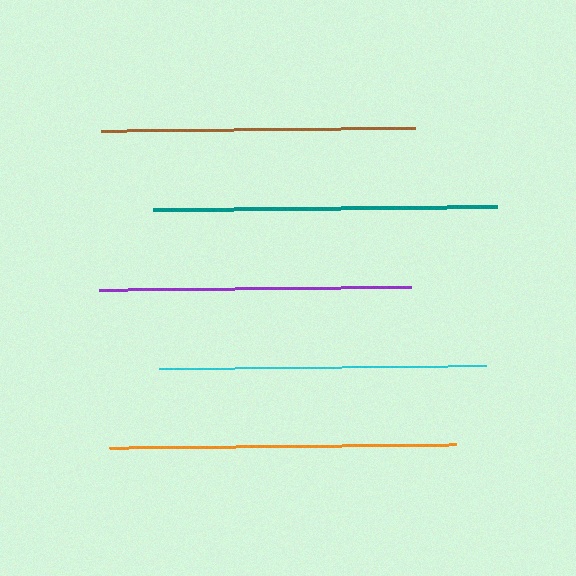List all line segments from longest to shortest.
From longest to shortest: orange, teal, cyan, brown, purple.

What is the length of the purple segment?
The purple segment is approximately 312 pixels long.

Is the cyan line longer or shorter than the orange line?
The orange line is longer than the cyan line.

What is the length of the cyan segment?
The cyan segment is approximately 327 pixels long.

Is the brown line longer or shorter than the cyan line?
The cyan line is longer than the brown line.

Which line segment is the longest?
The orange line is the longest at approximately 347 pixels.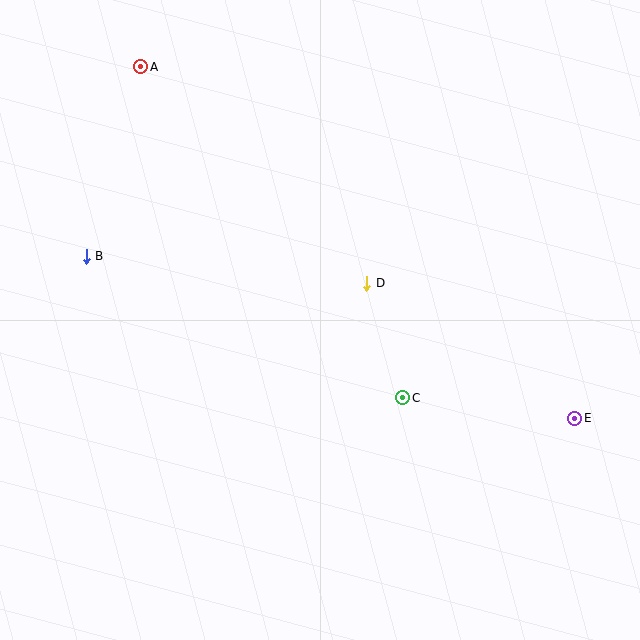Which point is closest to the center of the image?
Point D at (367, 283) is closest to the center.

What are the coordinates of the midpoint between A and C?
The midpoint between A and C is at (272, 232).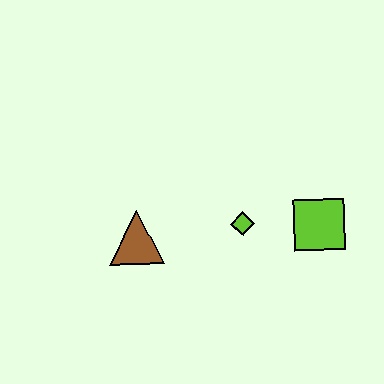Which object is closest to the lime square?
The lime diamond is closest to the lime square.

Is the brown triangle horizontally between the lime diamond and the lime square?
No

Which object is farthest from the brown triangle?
The lime square is farthest from the brown triangle.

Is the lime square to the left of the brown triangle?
No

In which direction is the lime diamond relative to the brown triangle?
The lime diamond is to the right of the brown triangle.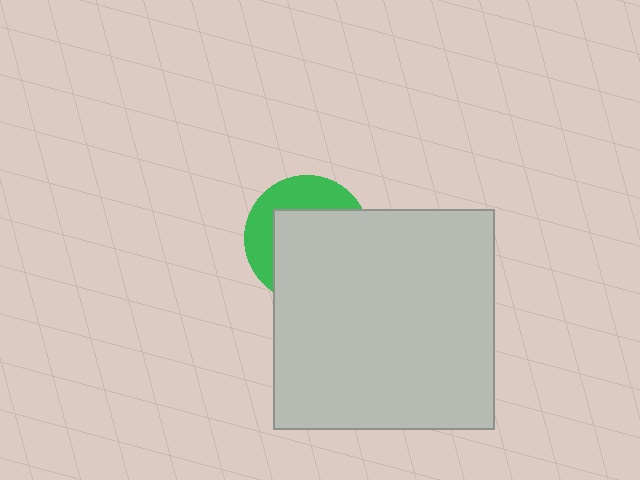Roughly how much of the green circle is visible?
A small part of it is visible (roughly 37%).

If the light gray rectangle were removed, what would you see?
You would see the complete green circle.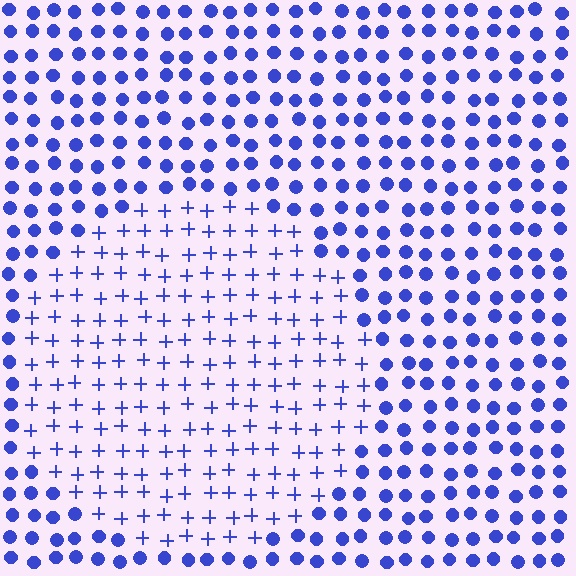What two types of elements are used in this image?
The image uses plus signs inside the circle region and circles outside it.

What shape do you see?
I see a circle.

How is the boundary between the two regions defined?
The boundary is defined by a change in element shape: plus signs inside vs. circles outside. All elements share the same color and spacing.